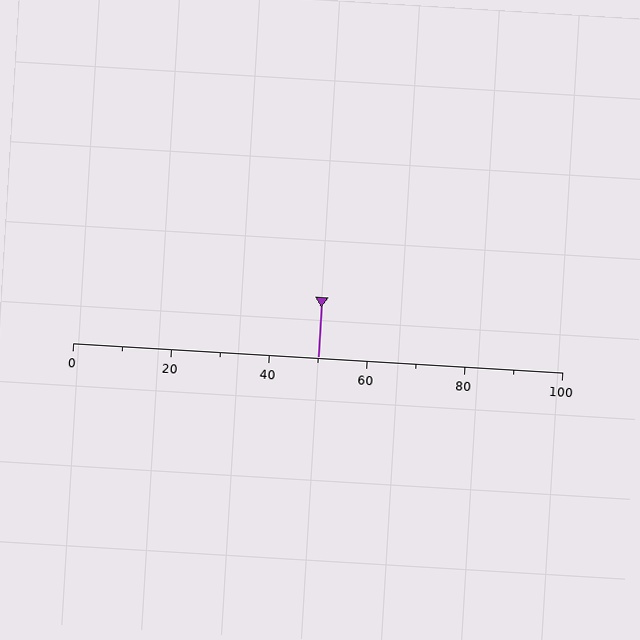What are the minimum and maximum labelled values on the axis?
The axis runs from 0 to 100.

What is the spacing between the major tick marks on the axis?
The major ticks are spaced 20 apart.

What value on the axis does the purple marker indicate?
The marker indicates approximately 50.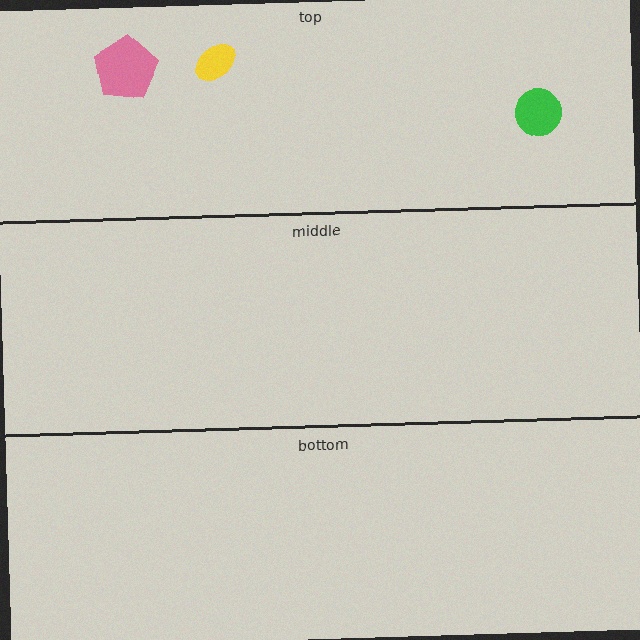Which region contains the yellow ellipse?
The top region.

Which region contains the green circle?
The top region.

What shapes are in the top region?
The green circle, the pink pentagon, the yellow ellipse.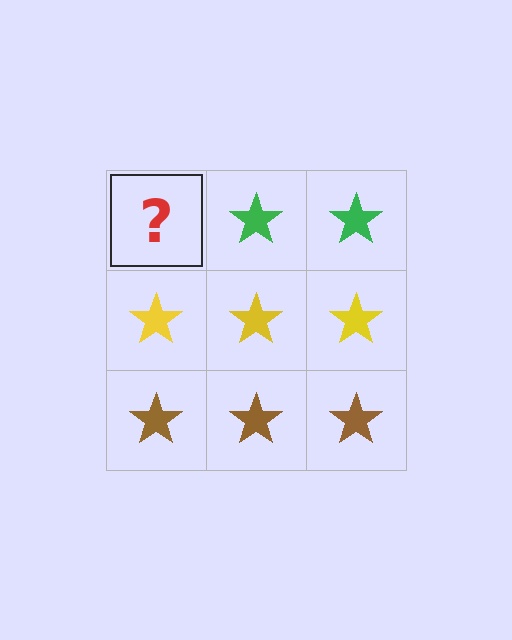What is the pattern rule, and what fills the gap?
The rule is that each row has a consistent color. The gap should be filled with a green star.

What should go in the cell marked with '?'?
The missing cell should contain a green star.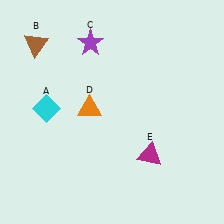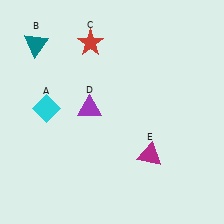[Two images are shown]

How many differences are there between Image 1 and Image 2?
There are 3 differences between the two images.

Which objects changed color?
B changed from brown to teal. C changed from purple to red. D changed from orange to purple.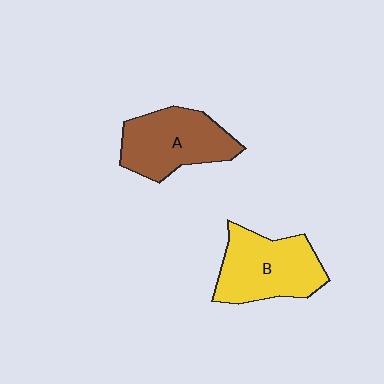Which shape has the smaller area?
Shape A (brown).